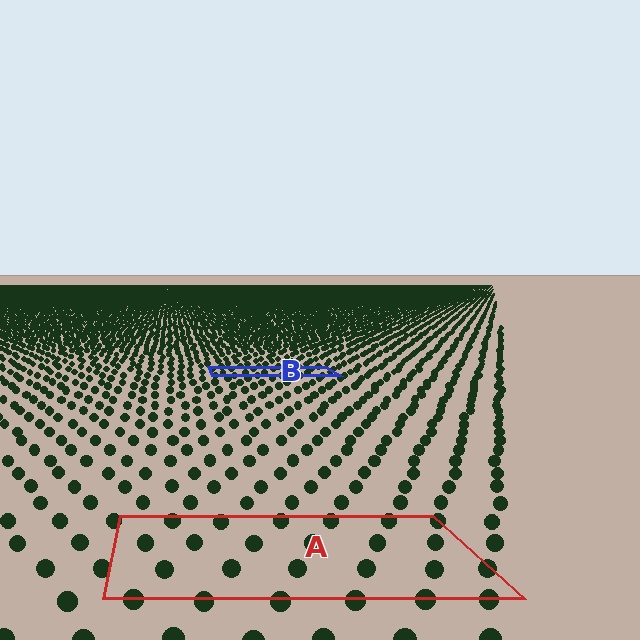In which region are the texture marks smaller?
The texture marks are smaller in region B, because it is farther away.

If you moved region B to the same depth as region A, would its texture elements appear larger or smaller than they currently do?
They would appear larger. At a closer depth, the same texture elements are projected at a bigger on-screen size.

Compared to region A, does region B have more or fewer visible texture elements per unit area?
Region B has more texture elements per unit area — they are packed more densely because it is farther away.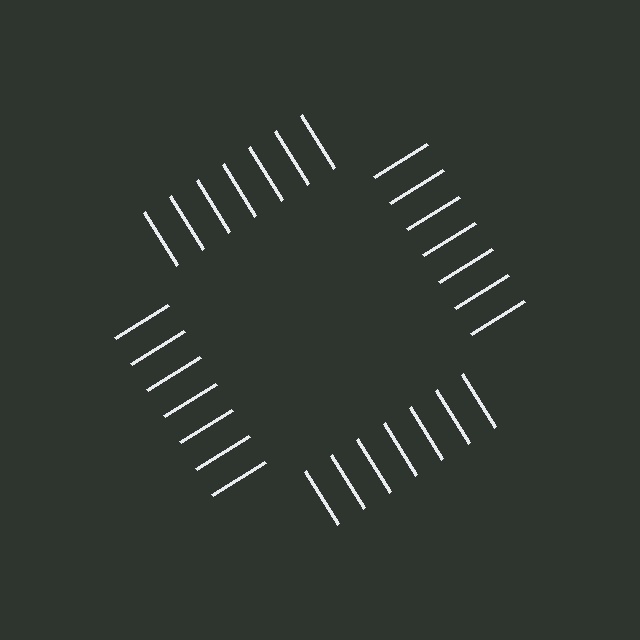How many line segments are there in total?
28 — 7 along each of the 4 edges.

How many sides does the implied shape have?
4 sides — the line-ends trace a square.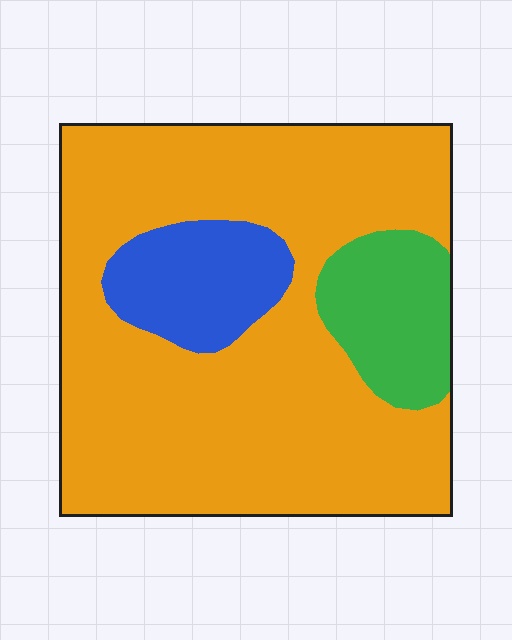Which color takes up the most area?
Orange, at roughly 75%.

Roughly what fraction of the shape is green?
Green covers roughly 10% of the shape.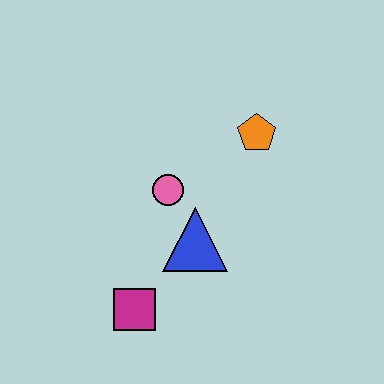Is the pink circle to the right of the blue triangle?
No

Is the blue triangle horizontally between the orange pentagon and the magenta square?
Yes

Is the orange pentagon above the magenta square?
Yes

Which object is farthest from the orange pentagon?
The magenta square is farthest from the orange pentagon.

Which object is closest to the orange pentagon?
The pink circle is closest to the orange pentagon.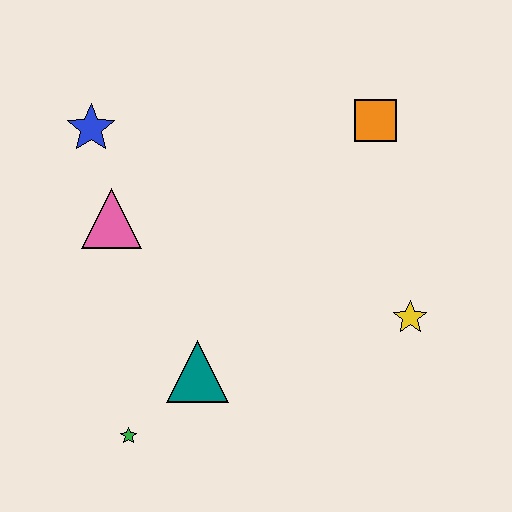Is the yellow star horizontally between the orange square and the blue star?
No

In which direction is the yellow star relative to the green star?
The yellow star is to the right of the green star.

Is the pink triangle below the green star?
No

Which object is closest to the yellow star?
The orange square is closest to the yellow star.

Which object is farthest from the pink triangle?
The yellow star is farthest from the pink triangle.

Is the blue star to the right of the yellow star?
No